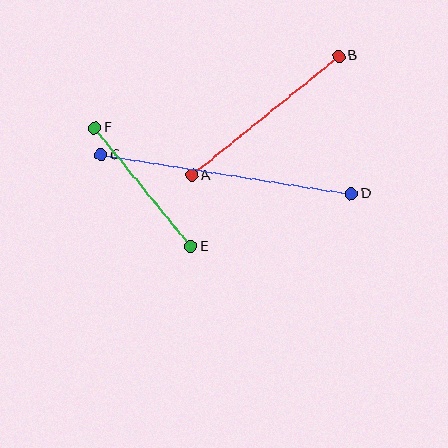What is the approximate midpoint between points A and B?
The midpoint is at approximately (265, 116) pixels.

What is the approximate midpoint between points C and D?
The midpoint is at approximately (226, 174) pixels.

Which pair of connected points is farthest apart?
Points C and D are farthest apart.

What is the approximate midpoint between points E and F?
The midpoint is at approximately (143, 187) pixels.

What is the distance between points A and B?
The distance is approximately 190 pixels.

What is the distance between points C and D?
The distance is approximately 253 pixels.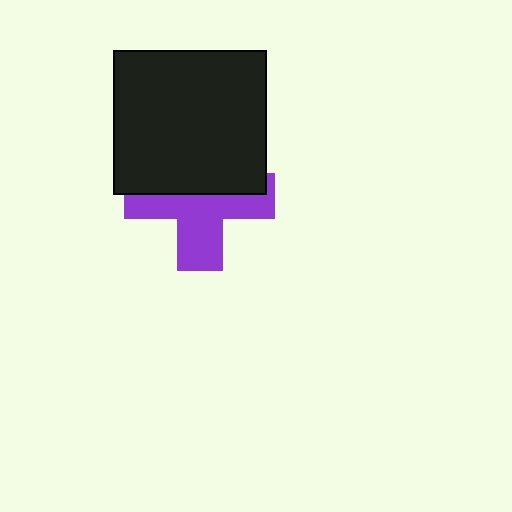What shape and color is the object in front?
The object in front is a black rectangle.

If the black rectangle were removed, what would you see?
You would see the complete purple cross.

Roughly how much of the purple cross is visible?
About half of it is visible (roughly 52%).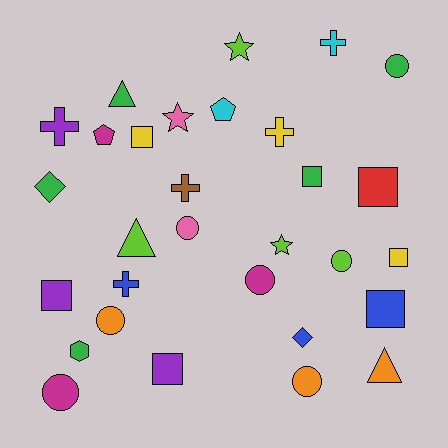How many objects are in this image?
There are 30 objects.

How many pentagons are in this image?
There are 2 pentagons.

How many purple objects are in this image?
There are 3 purple objects.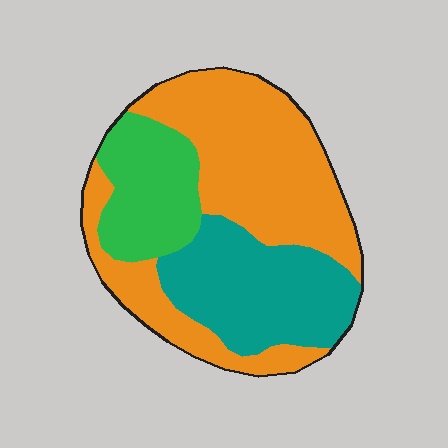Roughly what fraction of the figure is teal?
Teal takes up about one quarter (1/4) of the figure.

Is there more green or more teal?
Teal.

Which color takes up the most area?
Orange, at roughly 50%.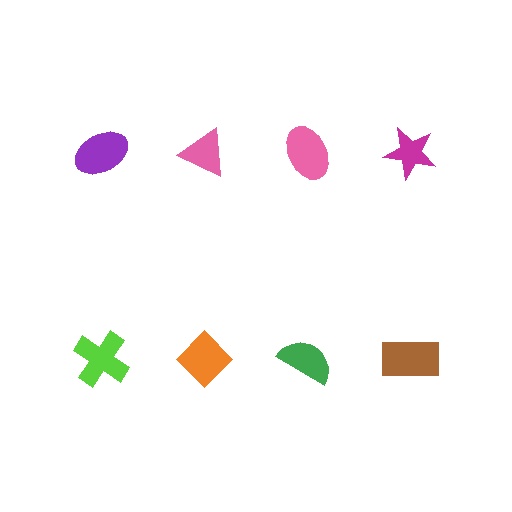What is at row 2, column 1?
A lime cross.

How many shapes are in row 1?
4 shapes.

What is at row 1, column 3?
A pink ellipse.